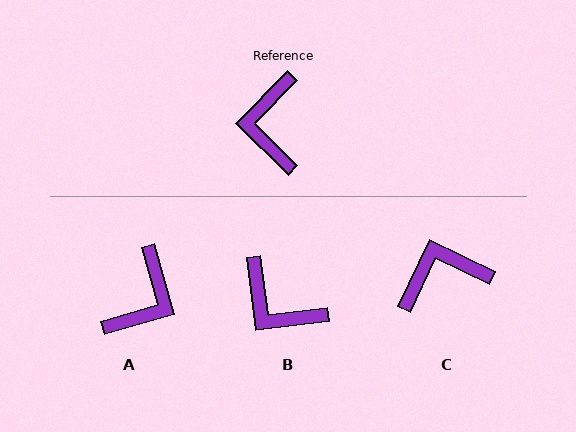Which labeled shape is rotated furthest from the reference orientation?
A, about 151 degrees away.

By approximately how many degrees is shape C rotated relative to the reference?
Approximately 71 degrees clockwise.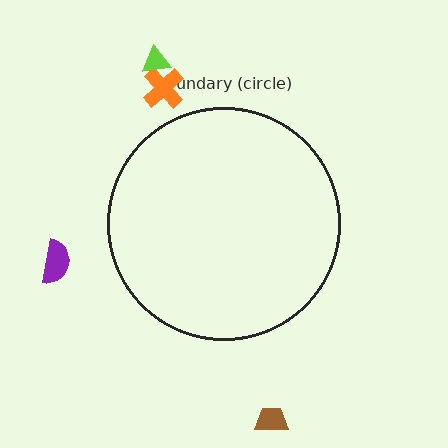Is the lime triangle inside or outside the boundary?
Outside.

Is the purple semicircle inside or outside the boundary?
Outside.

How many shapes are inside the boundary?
0 inside, 4 outside.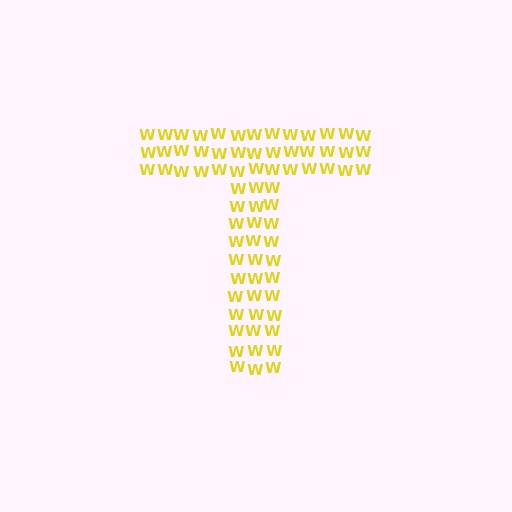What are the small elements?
The small elements are letter W's.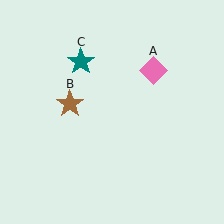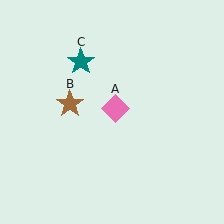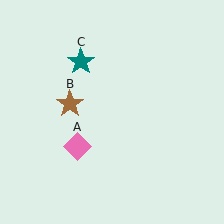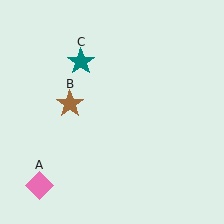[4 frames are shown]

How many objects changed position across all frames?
1 object changed position: pink diamond (object A).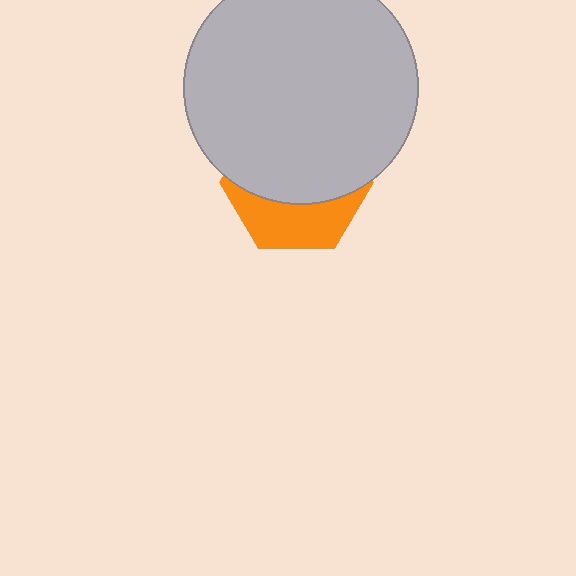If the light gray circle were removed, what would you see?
You would see the complete orange hexagon.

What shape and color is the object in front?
The object in front is a light gray circle.